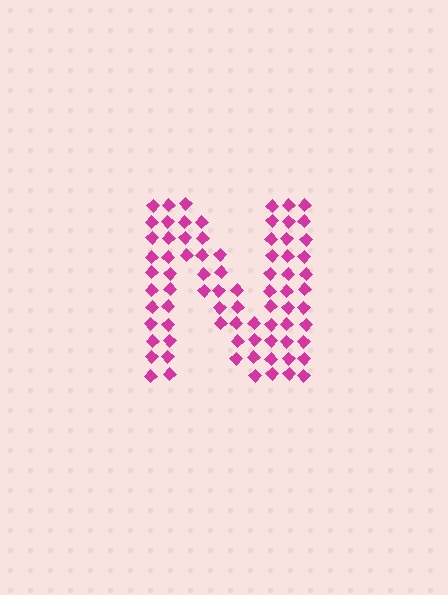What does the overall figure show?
The overall figure shows the letter N.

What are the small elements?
The small elements are diamonds.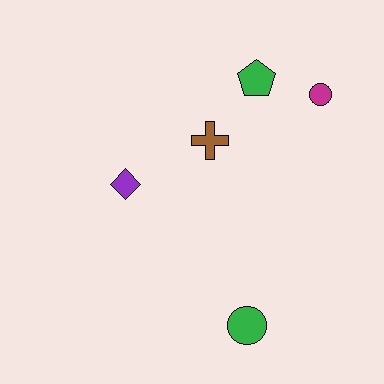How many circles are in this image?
There are 2 circles.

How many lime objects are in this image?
There are no lime objects.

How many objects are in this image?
There are 5 objects.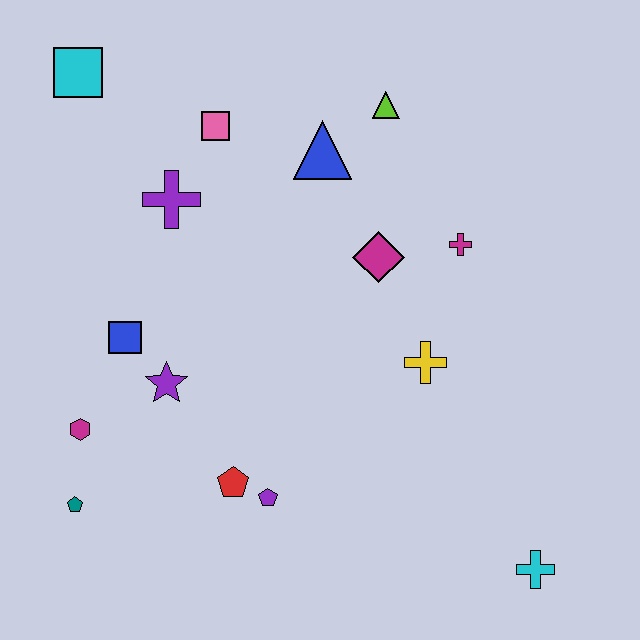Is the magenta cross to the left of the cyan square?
No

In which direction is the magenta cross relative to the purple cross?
The magenta cross is to the right of the purple cross.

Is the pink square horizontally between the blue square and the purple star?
No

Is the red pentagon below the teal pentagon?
No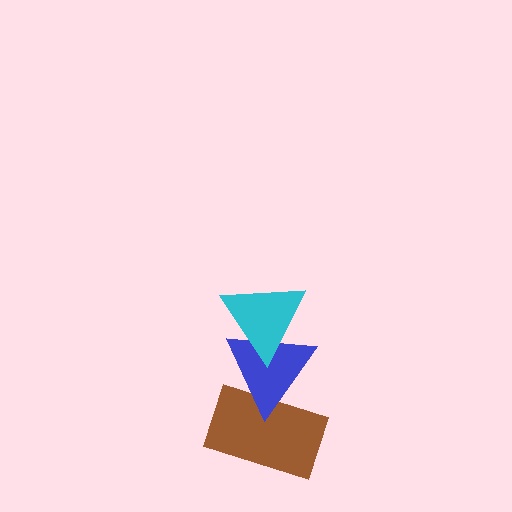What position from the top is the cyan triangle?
The cyan triangle is 1st from the top.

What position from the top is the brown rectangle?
The brown rectangle is 3rd from the top.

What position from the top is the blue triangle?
The blue triangle is 2nd from the top.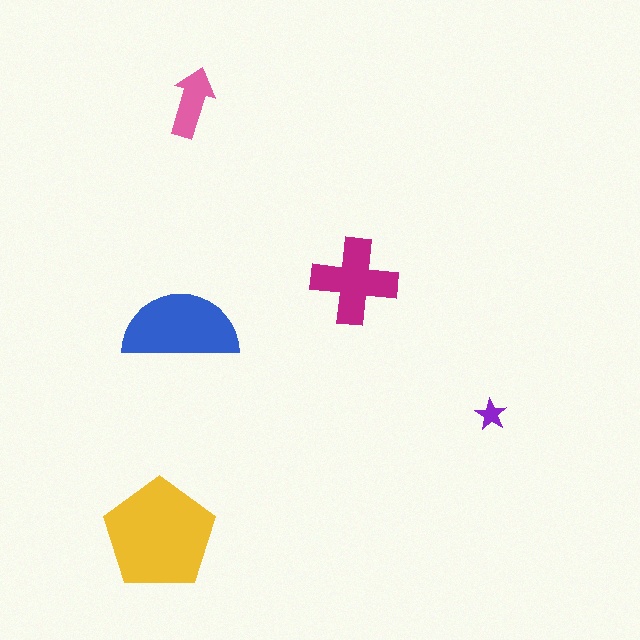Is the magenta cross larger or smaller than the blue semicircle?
Smaller.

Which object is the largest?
The yellow pentagon.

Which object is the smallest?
The purple star.